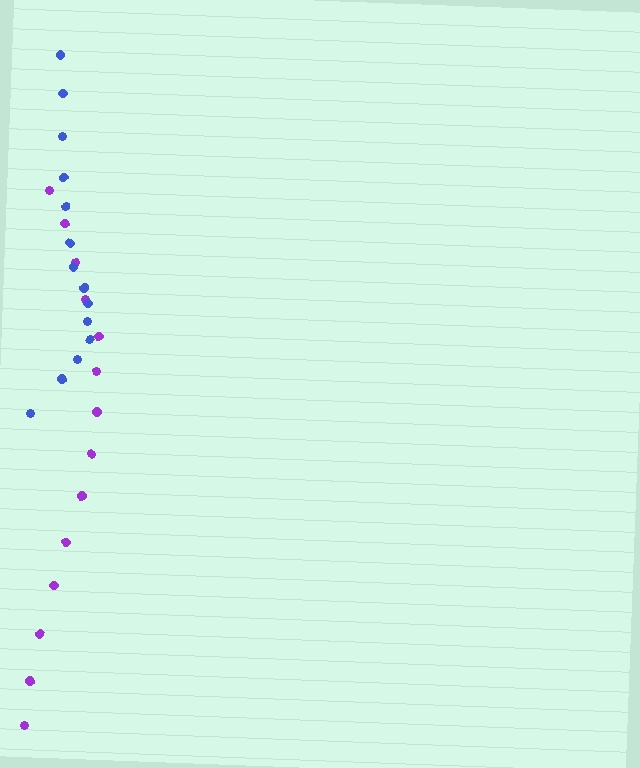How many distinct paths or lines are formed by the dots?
There are 2 distinct paths.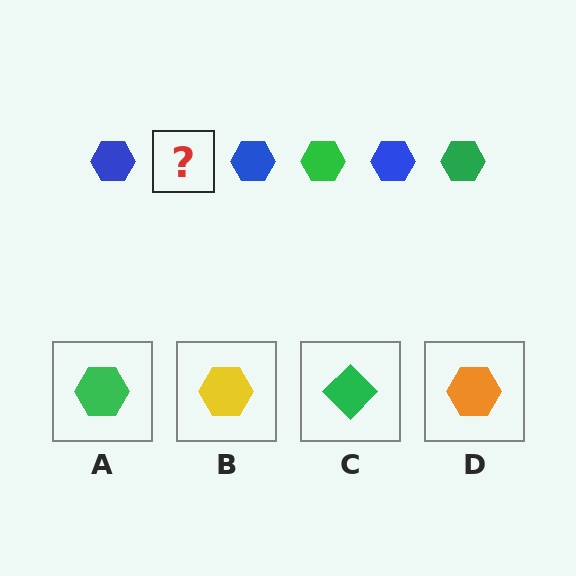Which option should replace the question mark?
Option A.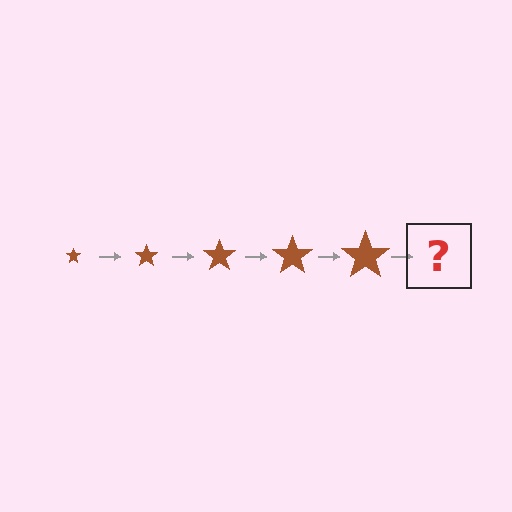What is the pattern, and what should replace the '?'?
The pattern is that the star gets progressively larger each step. The '?' should be a brown star, larger than the previous one.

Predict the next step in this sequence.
The next step is a brown star, larger than the previous one.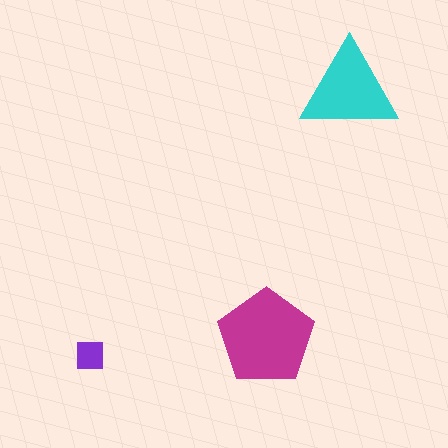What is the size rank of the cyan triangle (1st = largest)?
2nd.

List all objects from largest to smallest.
The magenta pentagon, the cyan triangle, the purple square.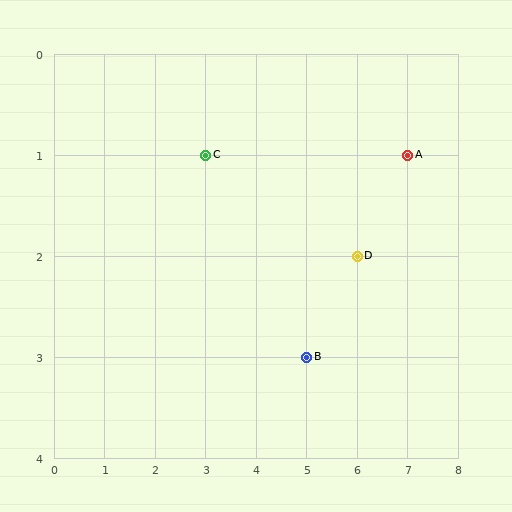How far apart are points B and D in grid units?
Points B and D are 1 column and 1 row apart (about 1.4 grid units diagonally).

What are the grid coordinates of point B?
Point B is at grid coordinates (5, 3).